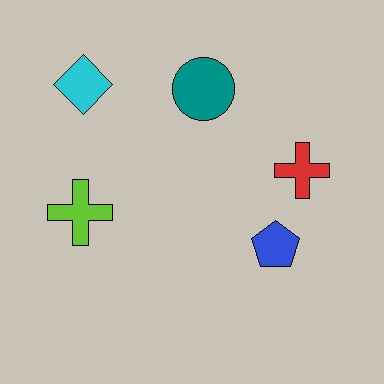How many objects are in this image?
There are 5 objects.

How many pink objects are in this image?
There are no pink objects.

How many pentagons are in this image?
There is 1 pentagon.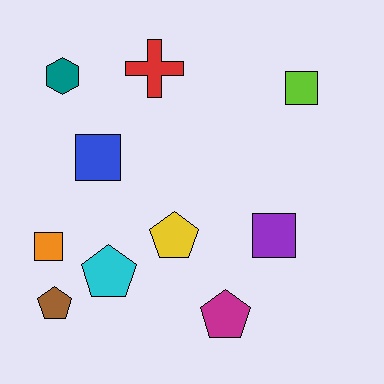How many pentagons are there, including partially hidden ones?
There are 4 pentagons.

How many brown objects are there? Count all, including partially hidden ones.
There is 1 brown object.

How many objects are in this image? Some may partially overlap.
There are 10 objects.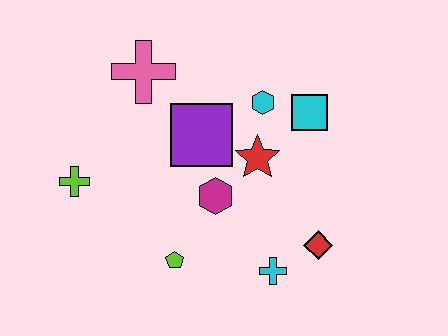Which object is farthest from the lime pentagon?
The cyan square is farthest from the lime pentagon.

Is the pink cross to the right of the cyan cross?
No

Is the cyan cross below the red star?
Yes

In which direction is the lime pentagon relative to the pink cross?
The lime pentagon is below the pink cross.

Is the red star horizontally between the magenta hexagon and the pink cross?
No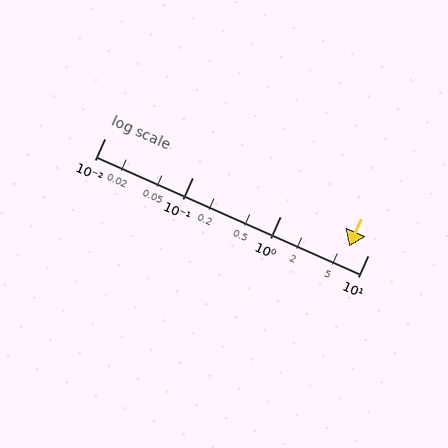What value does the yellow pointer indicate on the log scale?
The pointer indicates approximately 6.1.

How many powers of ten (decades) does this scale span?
The scale spans 3 decades, from 0.01 to 10.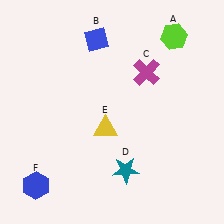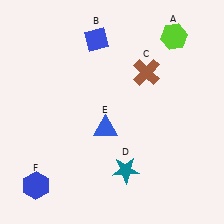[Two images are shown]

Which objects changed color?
C changed from magenta to brown. E changed from yellow to blue.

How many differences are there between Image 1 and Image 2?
There are 2 differences between the two images.